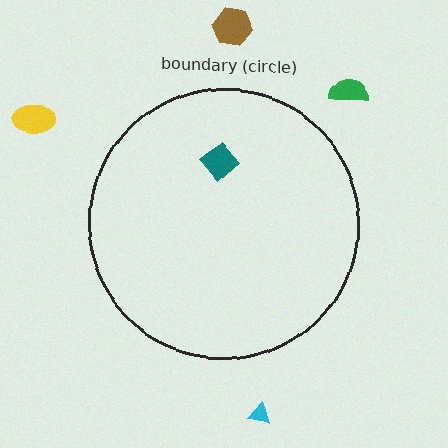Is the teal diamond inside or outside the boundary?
Inside.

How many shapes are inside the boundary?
1 inside, 4 outside.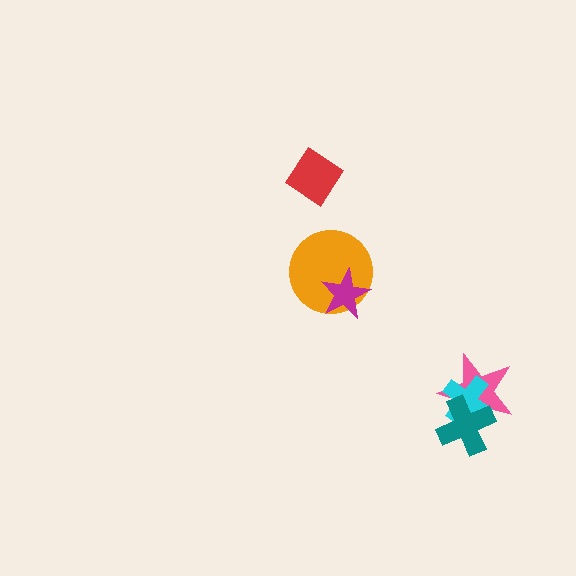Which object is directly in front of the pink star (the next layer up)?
The cyan cross is directly in front of the pink star.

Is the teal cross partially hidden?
No, no other shape covers it.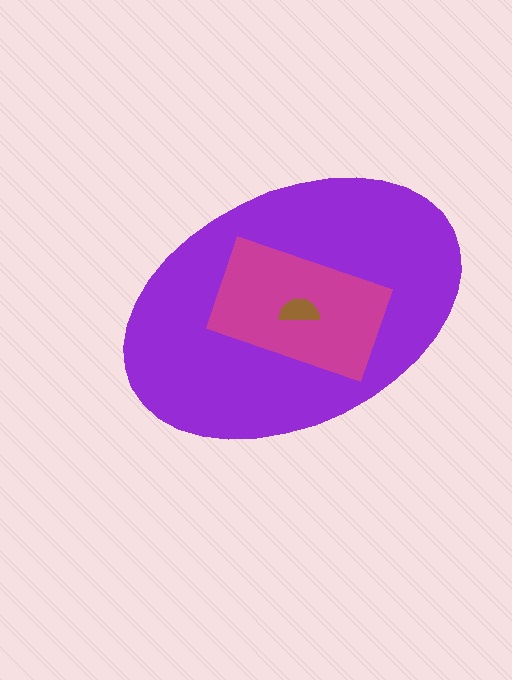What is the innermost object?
The brown semicircle.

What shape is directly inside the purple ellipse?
The magenta rectangle.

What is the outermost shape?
The purple ellipse.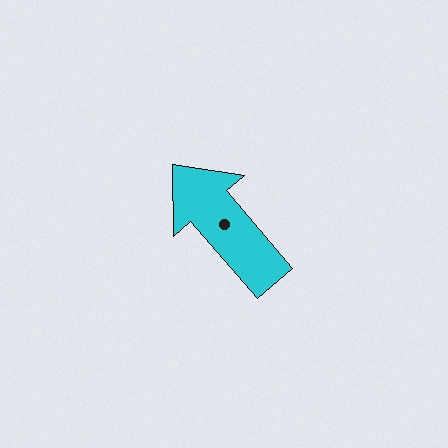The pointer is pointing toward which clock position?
Roughly 11 o'clock.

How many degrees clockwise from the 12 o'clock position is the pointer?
Approximately 319 degrees.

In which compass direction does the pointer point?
Northwest.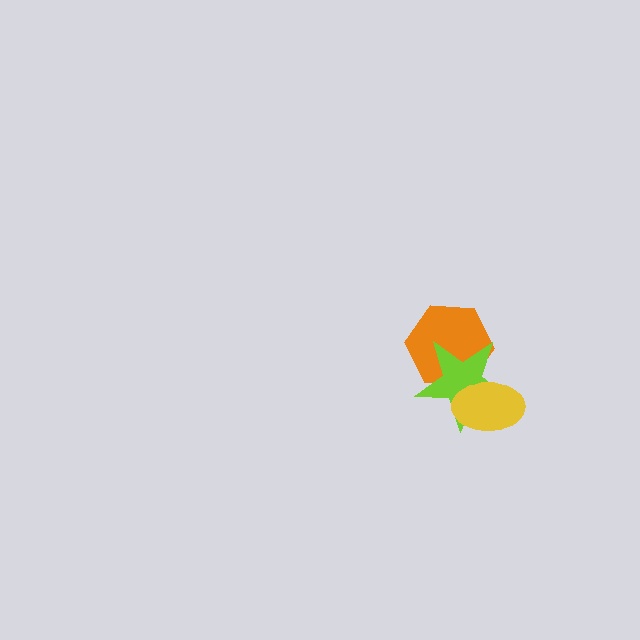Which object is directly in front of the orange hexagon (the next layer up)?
The lime star is directly in front of the orange hexagon.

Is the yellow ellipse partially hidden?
No, no other shape covers it.